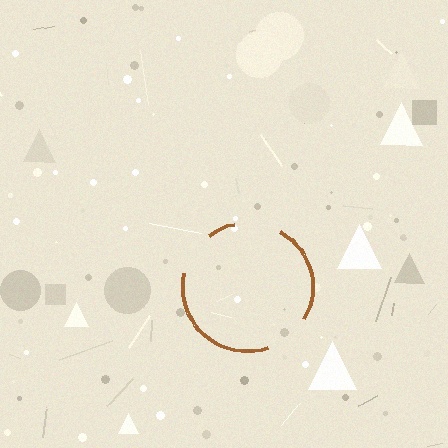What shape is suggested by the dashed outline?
The dashed outline suggests a circle.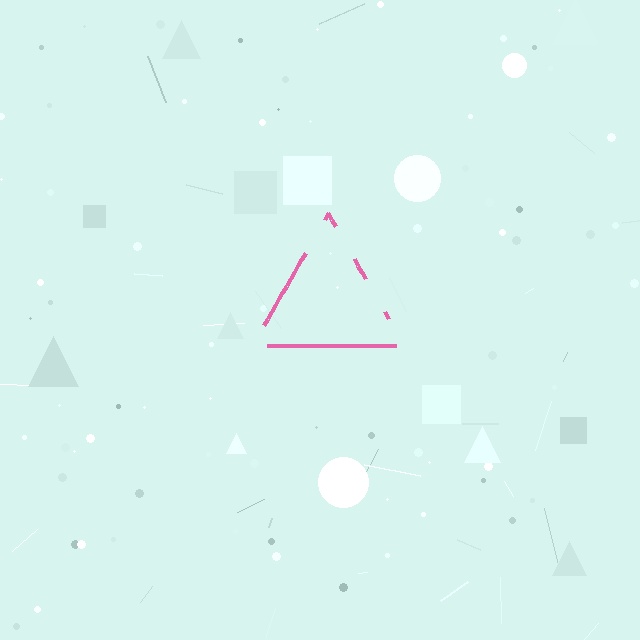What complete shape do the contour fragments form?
The contour fragments form a triangle.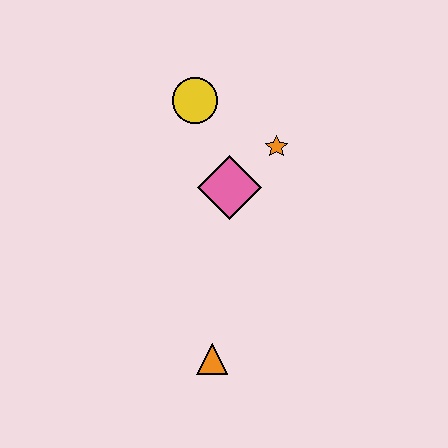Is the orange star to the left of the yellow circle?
No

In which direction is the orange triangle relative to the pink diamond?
The orange triangle is below the pink diamond.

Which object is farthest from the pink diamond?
The orange triangle is farthest from the pink diamond.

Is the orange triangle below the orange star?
Yes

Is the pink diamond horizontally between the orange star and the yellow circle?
Yes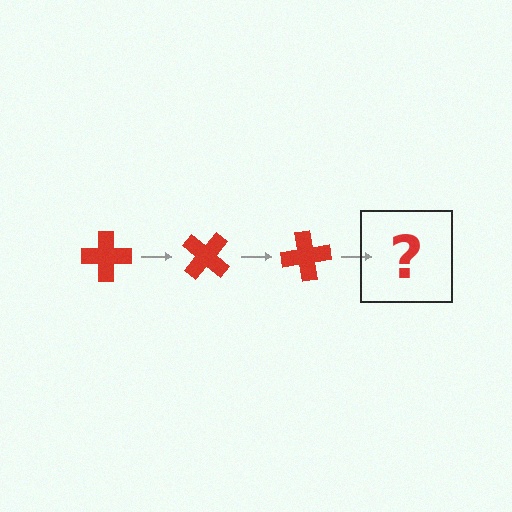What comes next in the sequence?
The next element should be a red cross rotated 120 degrees.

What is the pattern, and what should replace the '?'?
The pattern is that the cross rotates 40 degrees each step. The '?' should be a red cross rotated 120 degrees.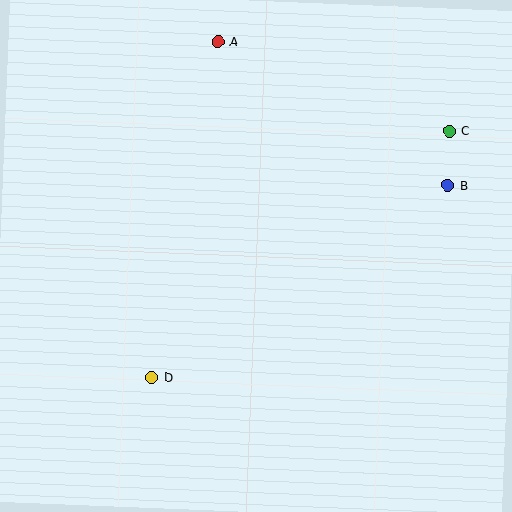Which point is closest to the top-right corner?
Point C is closest to the top-right corner.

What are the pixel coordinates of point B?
Point B is at (448, 185).